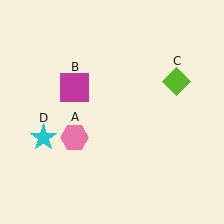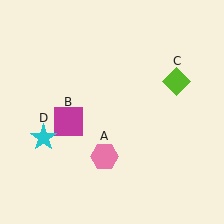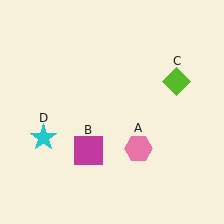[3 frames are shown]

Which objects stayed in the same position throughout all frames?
Lime diamond (object C) and cyan star (object D) remained stationary.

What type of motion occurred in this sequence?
The pink hexagon (object A), magenta square (object B) rotated counterclockwise around the center of the scene.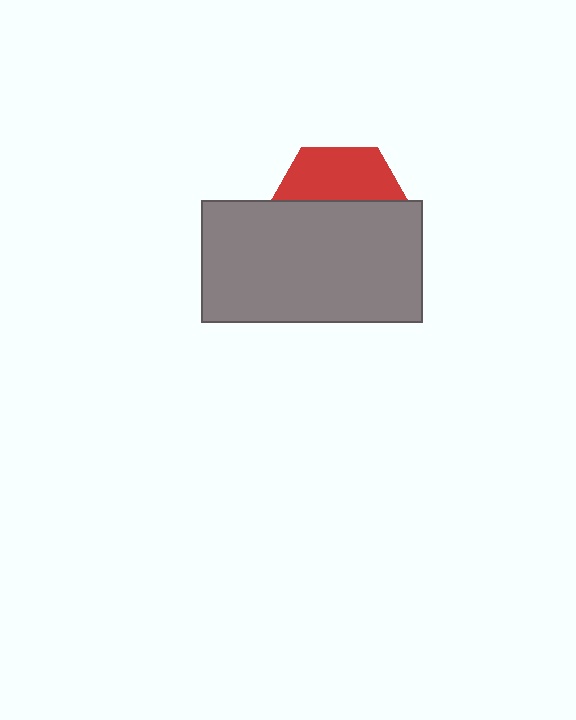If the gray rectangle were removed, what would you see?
You would see the complete red hexagon.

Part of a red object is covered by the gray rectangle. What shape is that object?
It is a hexagon.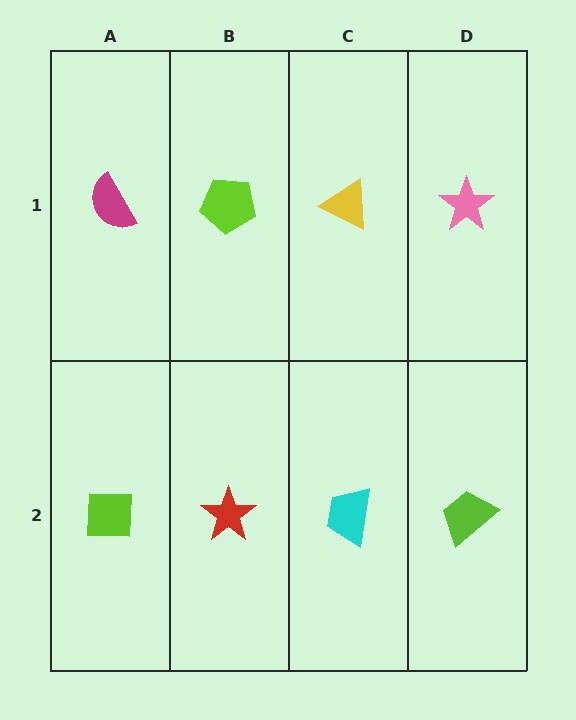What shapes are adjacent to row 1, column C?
A cyan trapezoid (row 2, column C), a lime pentagon (row 1, column B), a pink star (row 1, column D).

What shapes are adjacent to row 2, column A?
A magenta semicircle (row 1, column A), a red star (row 2, column B).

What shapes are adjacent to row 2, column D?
A pink star (row 1, column D), a cyan trapezoid (row 2, column C).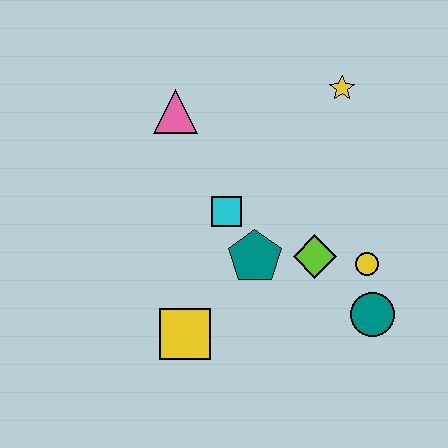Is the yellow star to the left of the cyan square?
No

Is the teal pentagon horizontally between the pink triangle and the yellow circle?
Yes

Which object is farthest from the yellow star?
The yellow square is farthest from the yellow star.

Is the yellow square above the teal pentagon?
No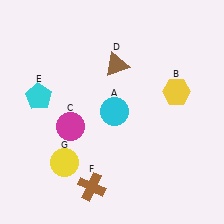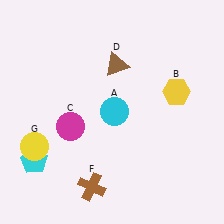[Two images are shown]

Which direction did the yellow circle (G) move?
The yellow circle (G) moved left.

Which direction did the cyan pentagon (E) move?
The cyan pentagon (E) moved down.